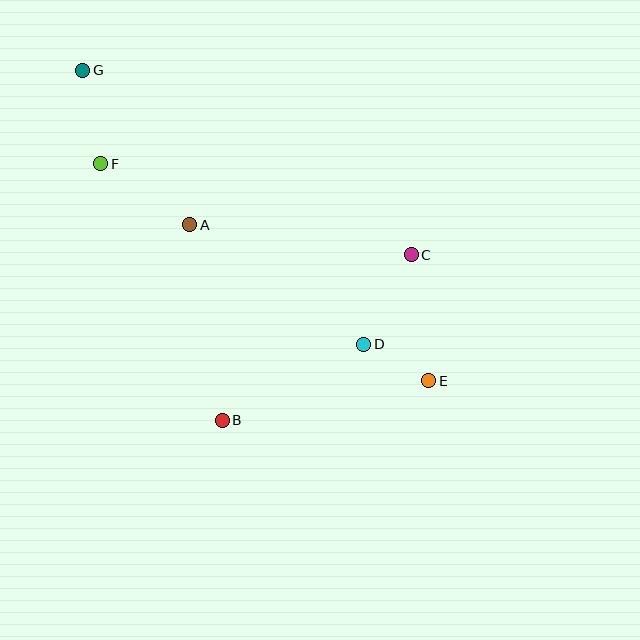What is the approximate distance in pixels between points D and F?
The distance between D and F is approximately 319 pixels.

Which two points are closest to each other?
Points D and E are closest to each other.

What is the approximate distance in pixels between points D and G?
The distance between D and G is approximately 392 pixels.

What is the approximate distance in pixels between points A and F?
The distance between A and F is approximately 108 pixels.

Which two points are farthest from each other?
Points E and G are farthest from each other.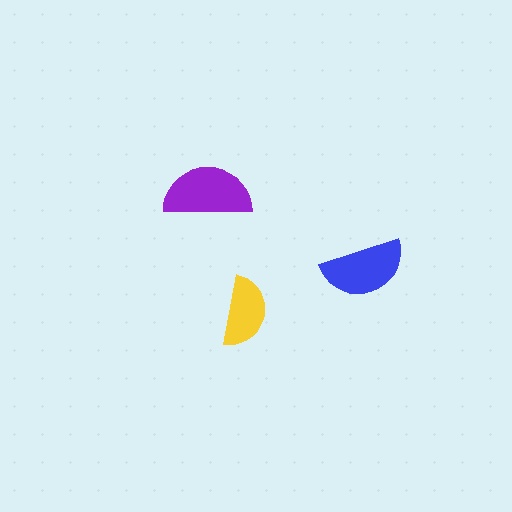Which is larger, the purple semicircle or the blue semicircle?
The purple one.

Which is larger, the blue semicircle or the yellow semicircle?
The blue one.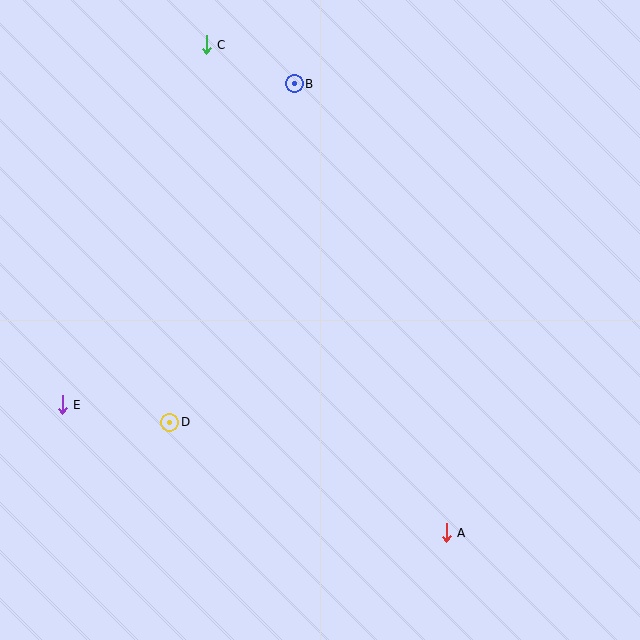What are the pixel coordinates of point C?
Point C is at (206, 45).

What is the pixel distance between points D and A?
The distance between D and A is 298 pixels.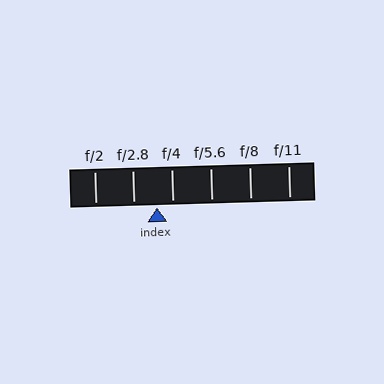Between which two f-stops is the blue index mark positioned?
The index mark is between f/2.8 and f/4.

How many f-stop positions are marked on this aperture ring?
There are 6 f-stop positions marked.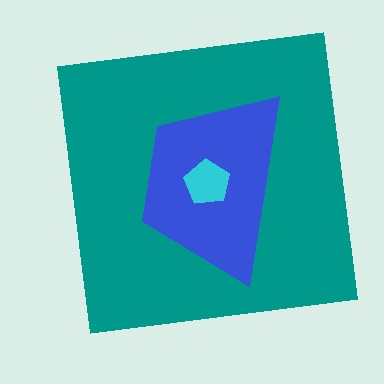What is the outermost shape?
The teal square.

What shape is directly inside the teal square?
The blue trapezoid.